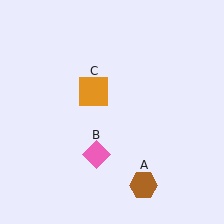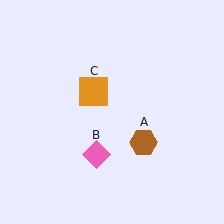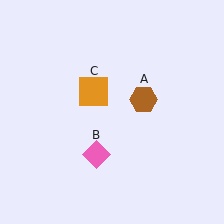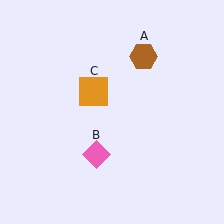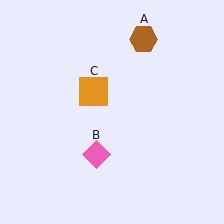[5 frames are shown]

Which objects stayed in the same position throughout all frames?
Pink diamond (object B) and orange square (object C) remained stationary.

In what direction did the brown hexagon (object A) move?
The brown hexagon (object A) moved up.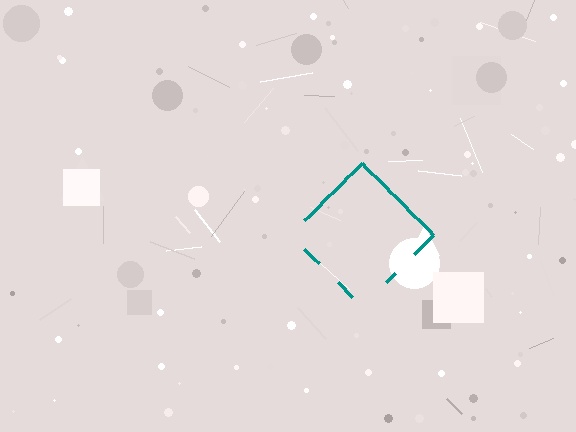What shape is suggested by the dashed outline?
The dashed outline suggests a diamond.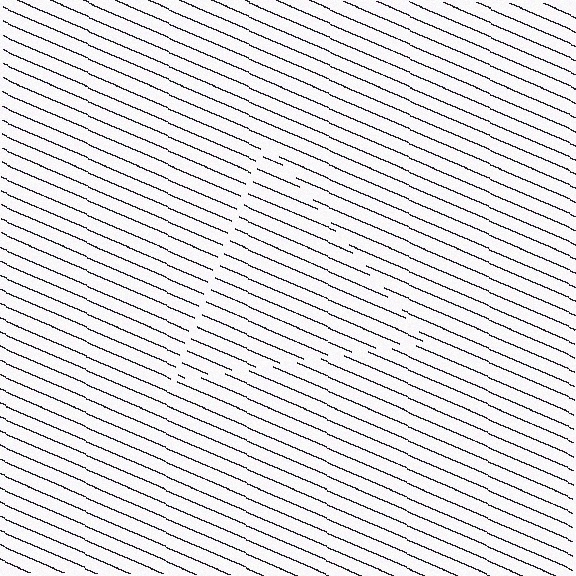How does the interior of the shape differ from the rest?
The interior of the shape contains the same grating, shifted by half a period — the contour is defined by the phase discontinuity where line-ends from the inner and outer gratings abut.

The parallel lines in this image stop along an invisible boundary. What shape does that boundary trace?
An illusory triangle. The interior of the shape contains the same grating, shifted by half a period — the contour is defined by the phase discontinuity where line-ends from the inner and outer gratings abut.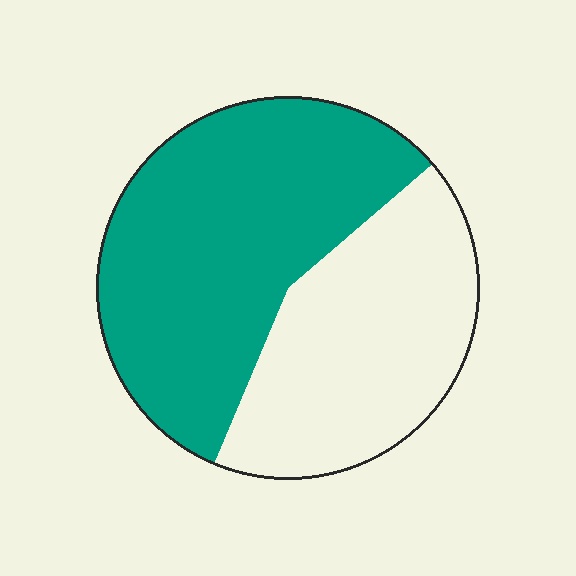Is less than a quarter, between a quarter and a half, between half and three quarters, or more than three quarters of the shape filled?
Between half and three quarters.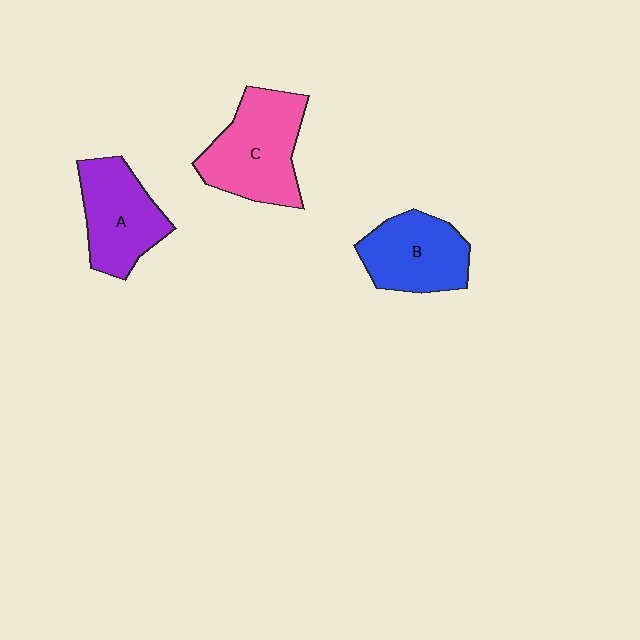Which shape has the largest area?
Shape C (pink).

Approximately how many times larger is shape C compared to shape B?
Approximately 1.2 times.